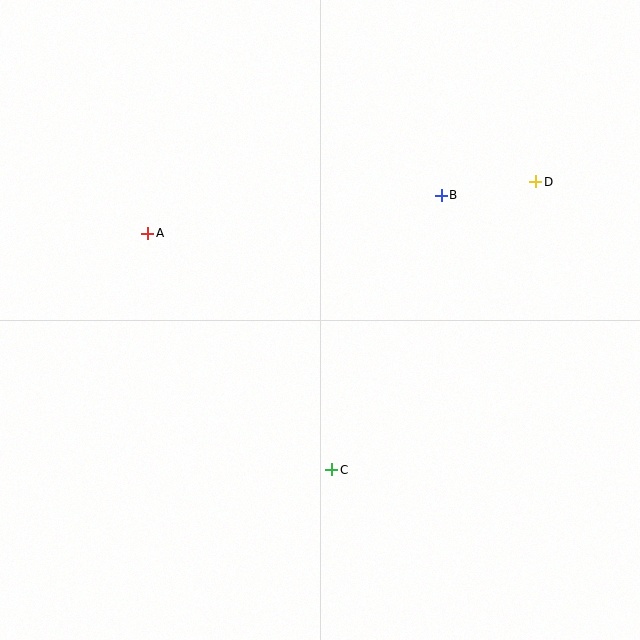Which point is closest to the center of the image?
Point C at (332, 470) is closest to the center.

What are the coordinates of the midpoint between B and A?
The midpoint between B and A is at (295, 214).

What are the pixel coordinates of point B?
Point B is at (441, 195).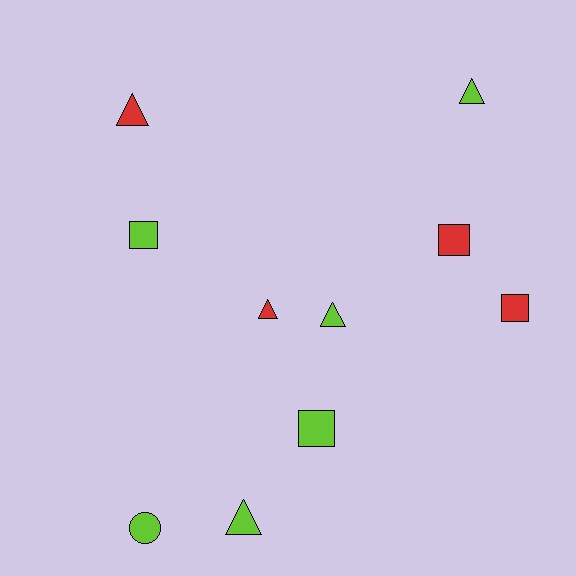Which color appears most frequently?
Lime, with 6 objects.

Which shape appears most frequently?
Triangle, with 5 objects.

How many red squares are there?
There are 2 red squares.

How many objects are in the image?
There are 10 objects.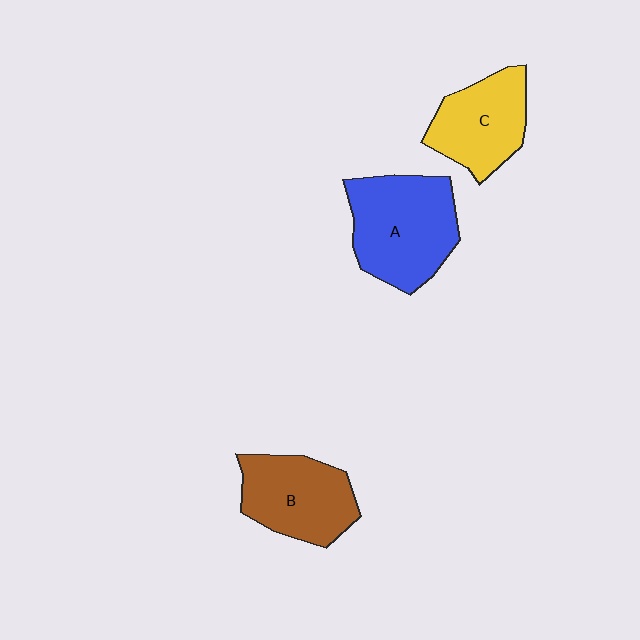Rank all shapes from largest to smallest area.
From largest to smallest: A (blue), B (brown), C (yellow).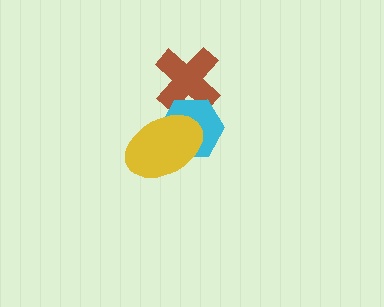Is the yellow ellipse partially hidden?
No, no other shape covers it.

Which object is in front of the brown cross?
The cyan hexagon is in front of the brown cross.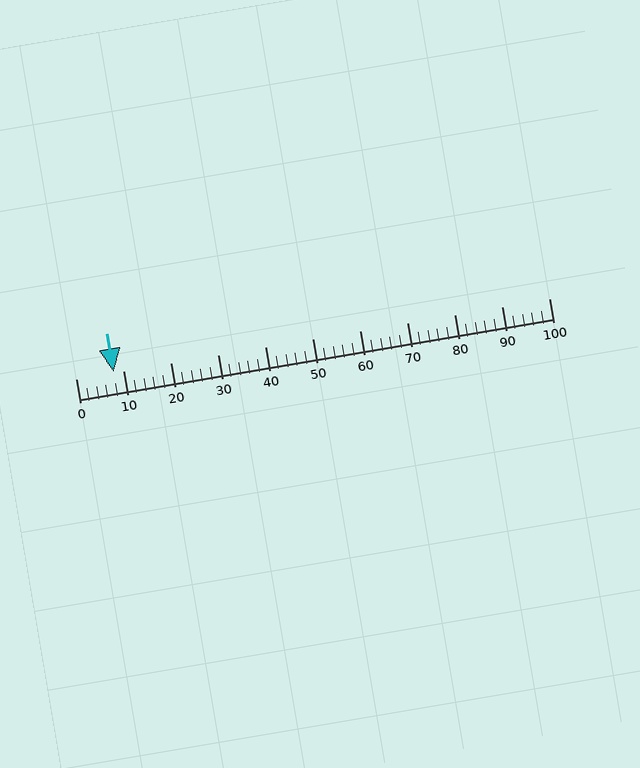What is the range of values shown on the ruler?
The ruler shows values from 0 to 100.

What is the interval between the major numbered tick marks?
The major tick marks are spaced 10 units apart.